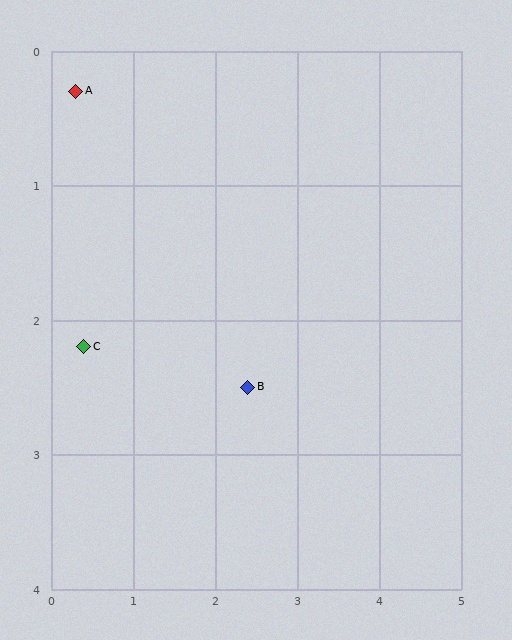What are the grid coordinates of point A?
Point A is at approximately (0.3, 0.3).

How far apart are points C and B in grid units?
Points C and B are about 2.0 grid units apart.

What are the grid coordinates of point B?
Point B is at approximately (2.4, 2.5).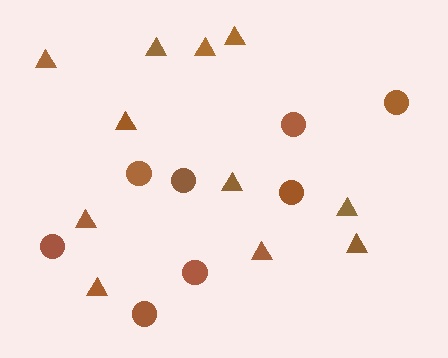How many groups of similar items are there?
There are 2 groups: one group of triangles (11) and one group of circles (8).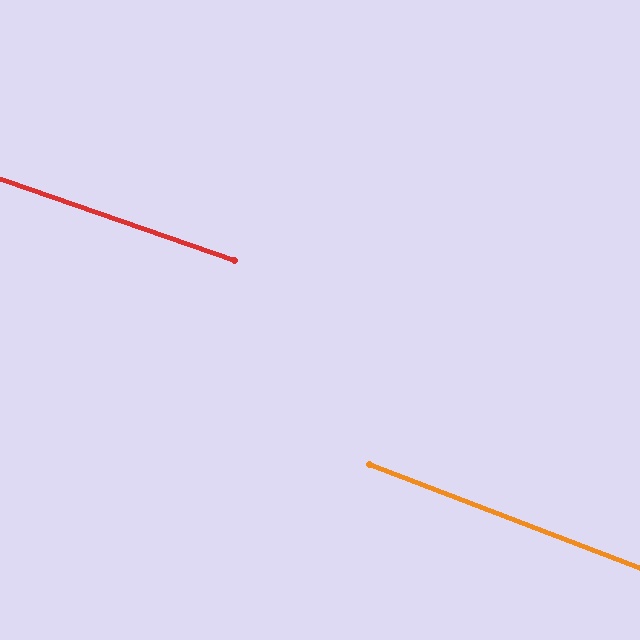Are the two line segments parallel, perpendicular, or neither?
Parallel — their directions differ by only 1.7°.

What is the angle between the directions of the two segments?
Approximately 2 degrees.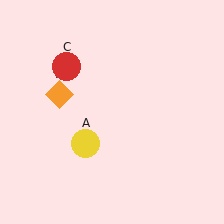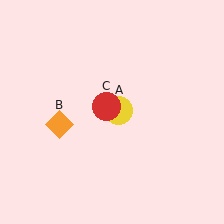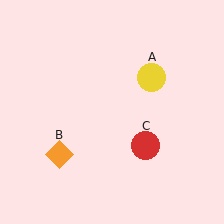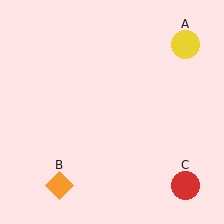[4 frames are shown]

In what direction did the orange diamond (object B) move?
The orange diamond (object B) moved down.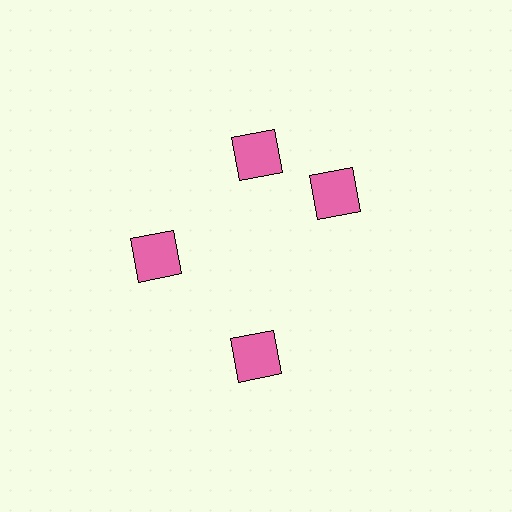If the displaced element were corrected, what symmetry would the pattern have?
It would have 4-fold rotational symmetry — the pattern would map onto itself every 90 degrees.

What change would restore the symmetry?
The symmetry would be restored by rotating it back into even spacing with its neighbors so that all 4 squares sit at equal angles and equal distance from the center.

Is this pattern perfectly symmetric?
No. The 4 pink squares are arranged in a ring, but one element near the 3 o'clock position is rotated out of alignment along the ring, breaking the 4-fold rotational symmetry.